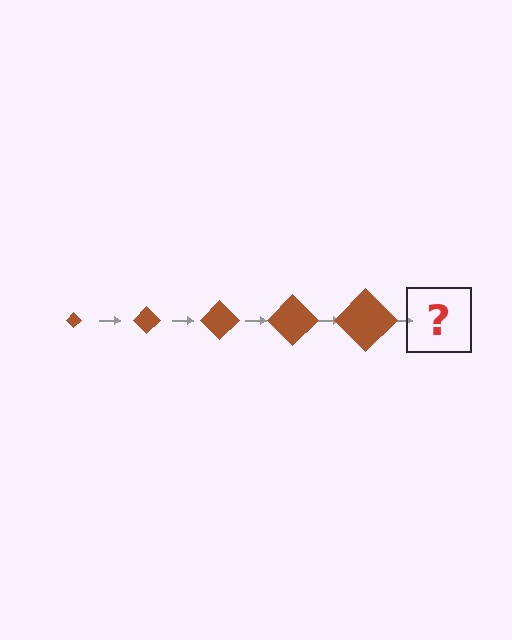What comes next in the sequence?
The next element should be a brown diamond, larger than the previous one.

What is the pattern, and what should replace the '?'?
The pattern is that the diamond gets progressively larger each step. The '?' should be a brown diamond, larger than the previous one.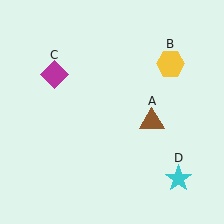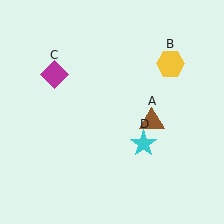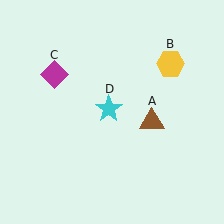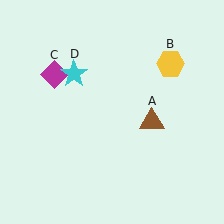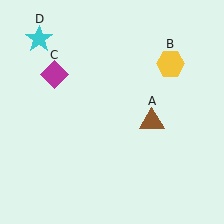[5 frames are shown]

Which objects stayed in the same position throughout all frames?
Brown triangle (object A) and yellow hexagon (object B) and magenta diamond (object C) remained stationary.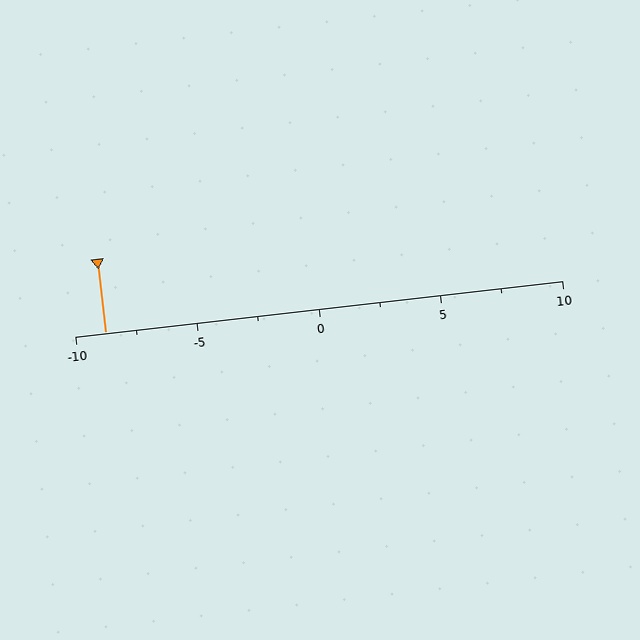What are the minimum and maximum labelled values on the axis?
The axis runs from -10 to 10.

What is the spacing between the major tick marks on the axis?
The major ticks are spaced 5 apart.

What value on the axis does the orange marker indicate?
The marker indicates approximately -8.8.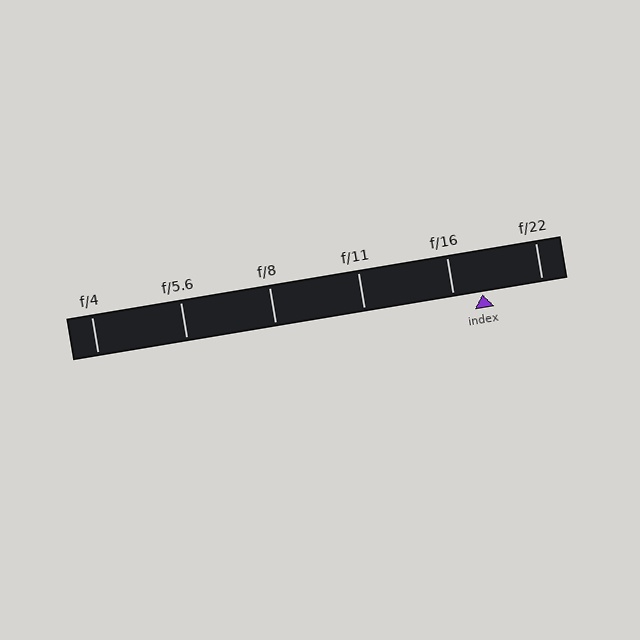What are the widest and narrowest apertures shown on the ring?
The widest aperture shown is f/4 and the narrowest is f/22.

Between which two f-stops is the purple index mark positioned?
The index mark is between f/16 and f/22.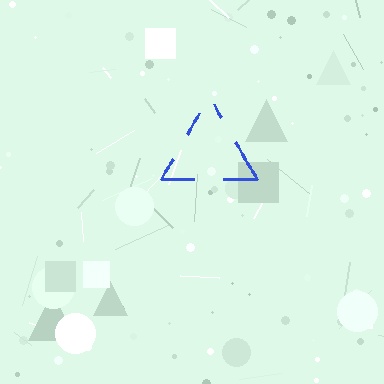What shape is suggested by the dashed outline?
The dashed outline suggests a triangle.